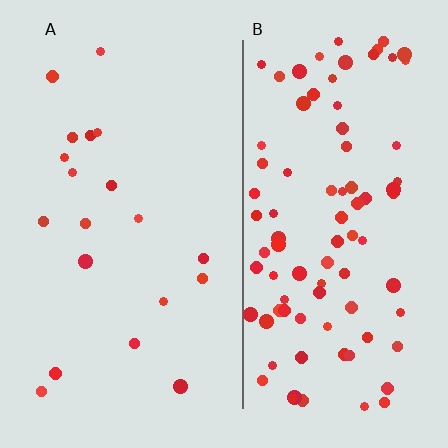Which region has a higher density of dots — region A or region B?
B (the right).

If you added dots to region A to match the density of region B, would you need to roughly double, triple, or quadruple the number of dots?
Approximately quadruple.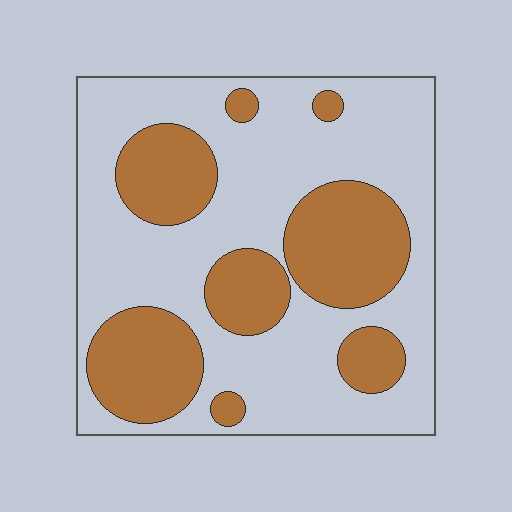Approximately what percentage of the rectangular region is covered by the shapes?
Approximately 35%.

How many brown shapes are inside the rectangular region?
8.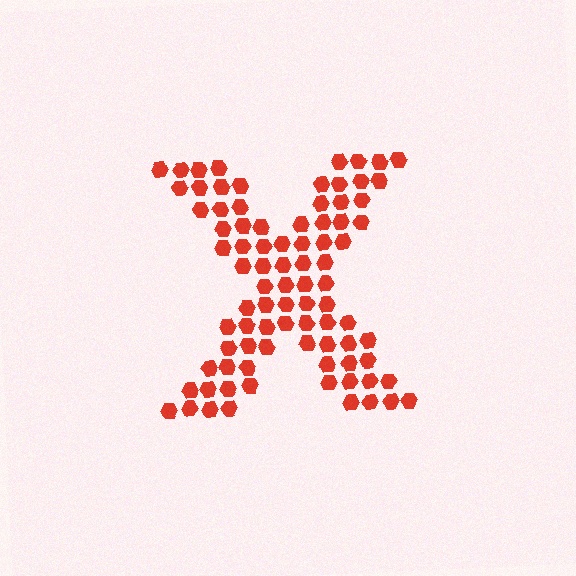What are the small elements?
The small elements are hexagons.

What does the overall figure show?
The overall figure shows the letter X.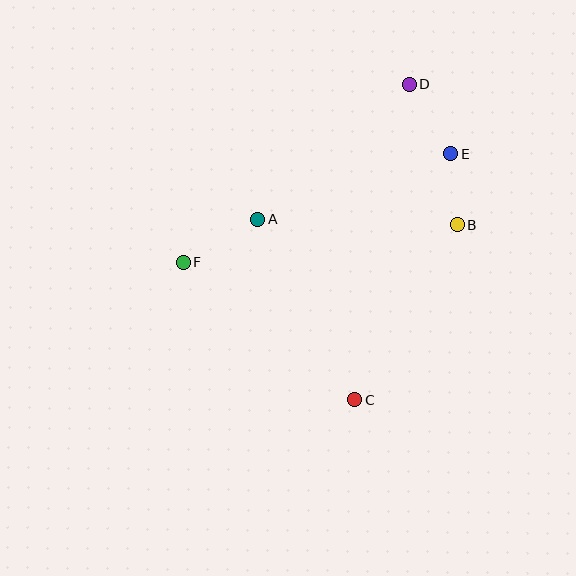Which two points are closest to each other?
Points B and E are closest to each other.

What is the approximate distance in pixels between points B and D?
The distance between B and D is approximately 148 pixels.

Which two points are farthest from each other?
Points C and D are farthest from each other.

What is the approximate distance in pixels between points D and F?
The distance between D and F is approximately 288 pixels.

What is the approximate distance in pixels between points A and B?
The distance between A and B is approximately 200 pixels.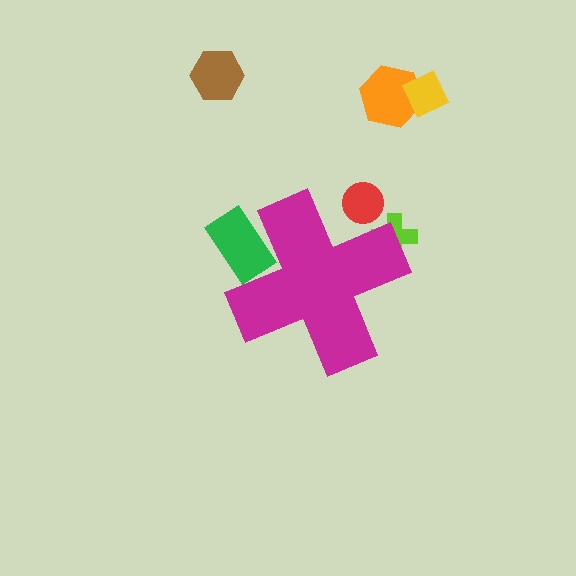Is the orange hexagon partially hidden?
No, the orange hexagon is fully visible.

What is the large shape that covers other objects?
A magenta cross.